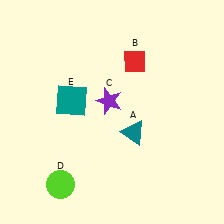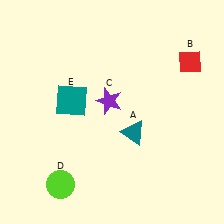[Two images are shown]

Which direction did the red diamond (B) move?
The red diamond (B) moved right.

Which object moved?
The red diamond (B) moved right.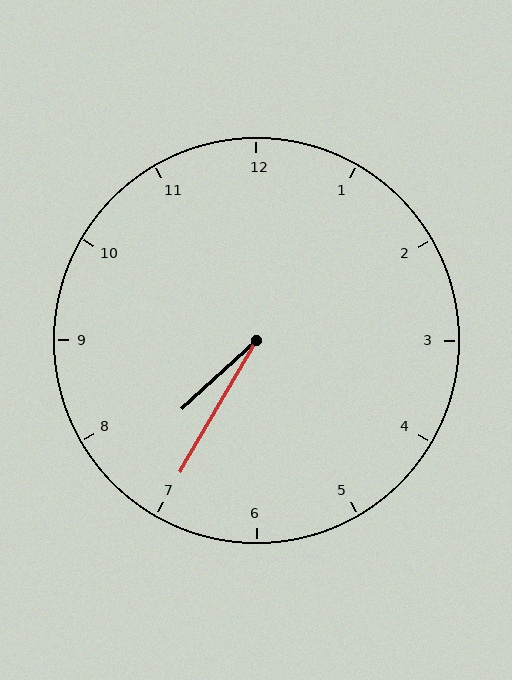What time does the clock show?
7:35.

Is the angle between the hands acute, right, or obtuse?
It is acute.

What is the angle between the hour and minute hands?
Approximately 18 degrees.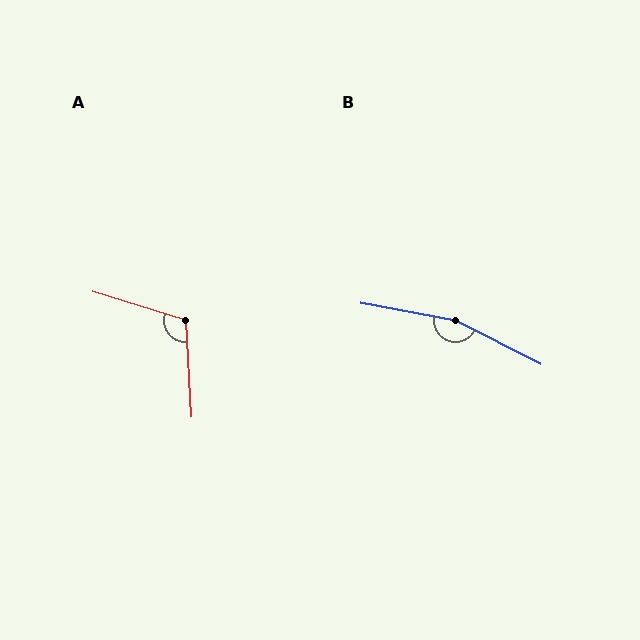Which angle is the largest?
B, at approximately 163 degrees.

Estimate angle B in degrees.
Approximately 163 degrees.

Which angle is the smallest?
A, at approximately 110 degrees.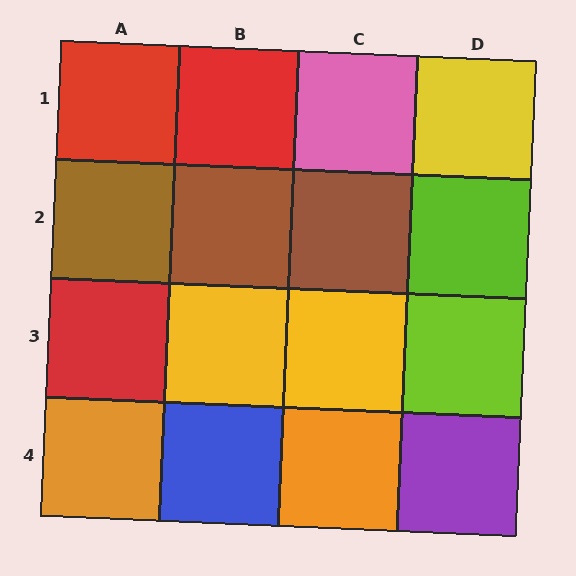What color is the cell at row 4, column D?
Purple.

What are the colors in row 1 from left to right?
Red, red, pink, yellow.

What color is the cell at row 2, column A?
Brown.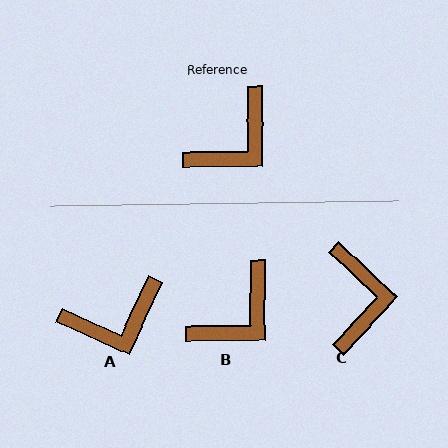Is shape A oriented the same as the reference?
No, it is off by about 25 degrees.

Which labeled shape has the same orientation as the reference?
B.